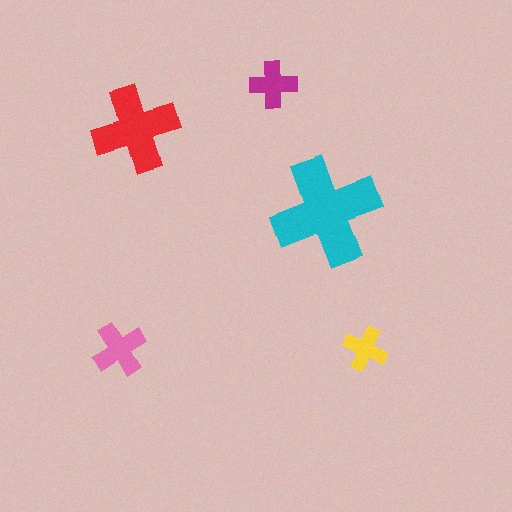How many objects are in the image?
There are 5 objects in the image.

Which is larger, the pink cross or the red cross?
The red one.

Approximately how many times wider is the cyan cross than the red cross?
About 1.5 times wider.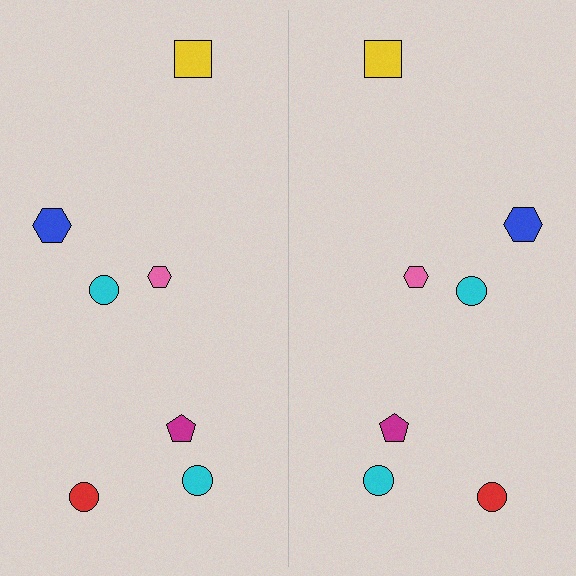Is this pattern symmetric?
Yes, this pattern has bilateral (reflection) symmetry.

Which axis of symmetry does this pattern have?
The pattern has a vertical axis of symmetry running through the center of the image.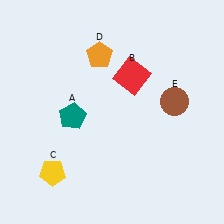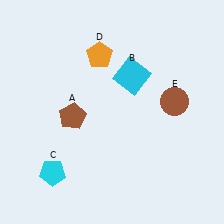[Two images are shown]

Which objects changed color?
A changed from teal to brown. B changed from red to cyan. C changed from yellow to cyan.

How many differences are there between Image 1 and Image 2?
There are 3 differences between the two images.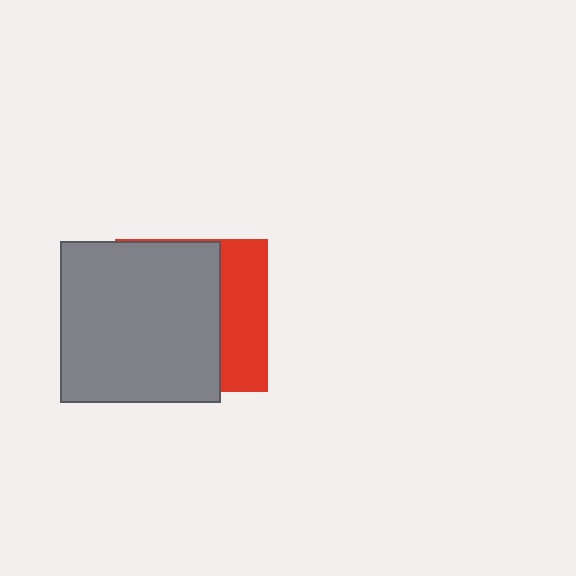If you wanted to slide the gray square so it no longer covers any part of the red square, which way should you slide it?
Slide it left — that is the most direct way to separate the two shapes.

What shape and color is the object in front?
The object in front is a gray square.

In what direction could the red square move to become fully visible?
The red square could move right. That would shift it out from behind the gray square entirely.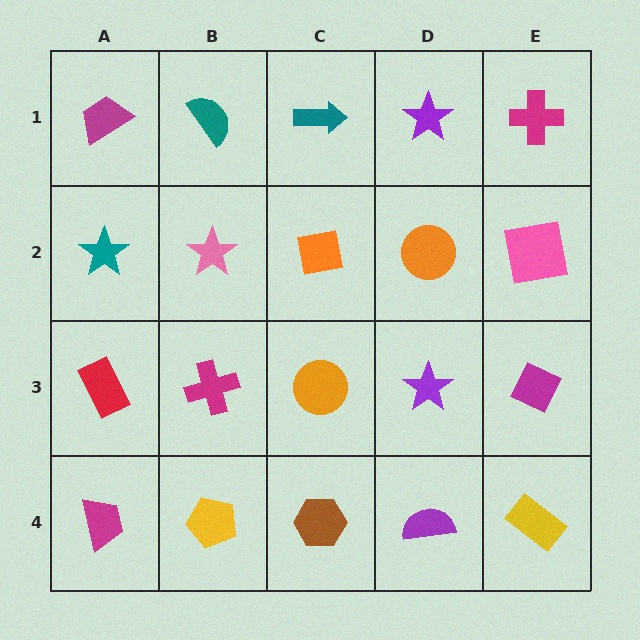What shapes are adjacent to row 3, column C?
An orange square (row 2, column C), a brown hexagon (row 4, column C), a magenta cross (row 3, column B), a purple star (row 3, column D).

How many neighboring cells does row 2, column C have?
4.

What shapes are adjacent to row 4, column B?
A magenta cross (row 3, column B), a magenta trapezoid (row 4, column A), a brown hexagon (row 4, column C).